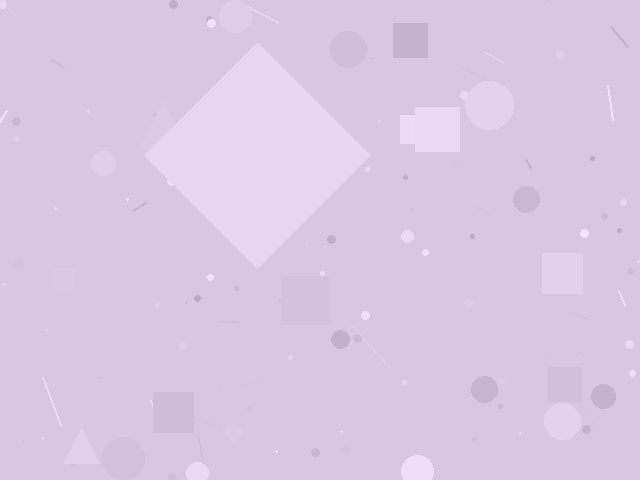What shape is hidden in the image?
A diamond is hidden in the image.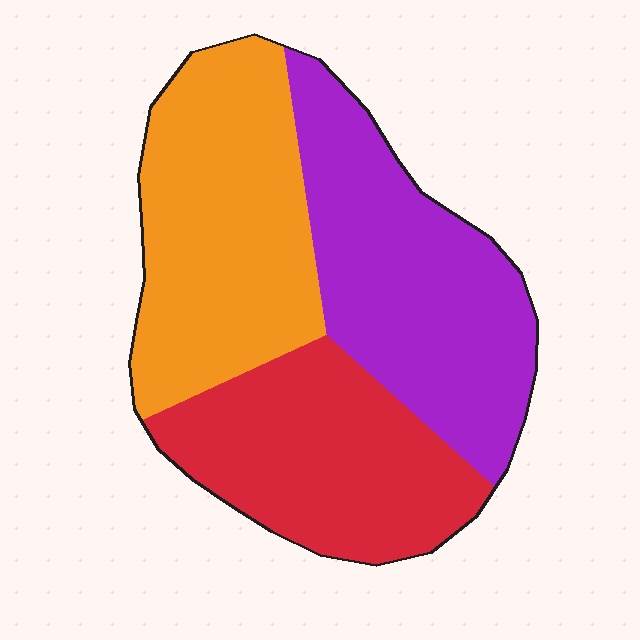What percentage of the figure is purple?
Purple takes up between a third and a half of the figure.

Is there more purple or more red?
Purple.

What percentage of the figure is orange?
Orange covers around 35% of the figure.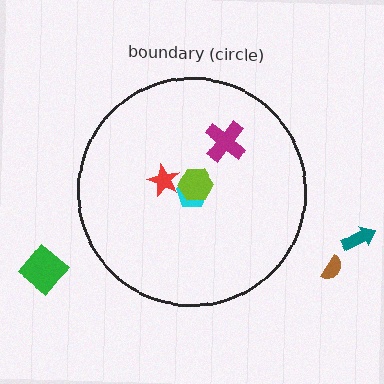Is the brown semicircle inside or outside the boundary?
Outside.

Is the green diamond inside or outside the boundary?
Outside.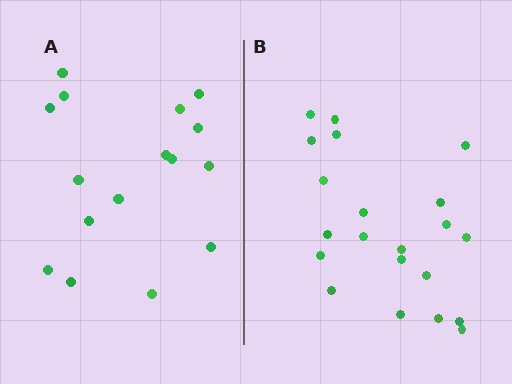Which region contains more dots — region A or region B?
Region B (the right region) has more dots.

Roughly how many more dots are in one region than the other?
Region B has about 5 more dots than region A.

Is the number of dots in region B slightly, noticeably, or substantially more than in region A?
Region B has noticeably more, but not dramatically so. The ratio is roughly 1.3 to 1.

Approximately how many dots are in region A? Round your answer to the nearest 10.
About 20 dots. (The exact count is 16, which rounds to 20.)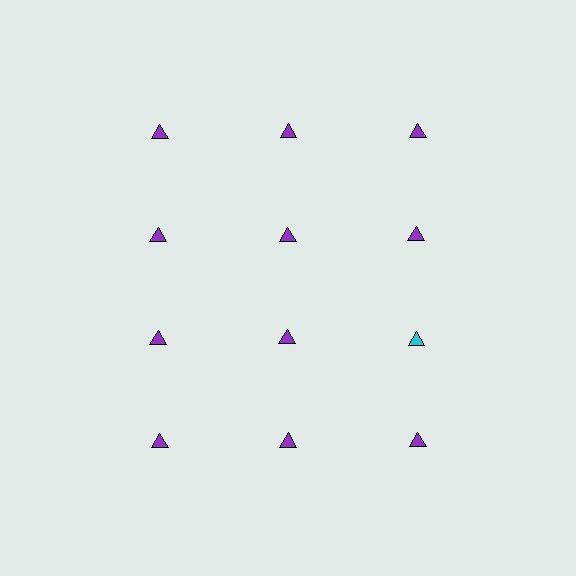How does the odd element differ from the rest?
It has a different color: cyan instead of purple.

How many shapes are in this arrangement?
There are 12 shapes arranged in a grid pattern.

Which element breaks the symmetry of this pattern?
The cyan triangle in the third row, center column breaks the symmetry. All other shapes are purple triangles.